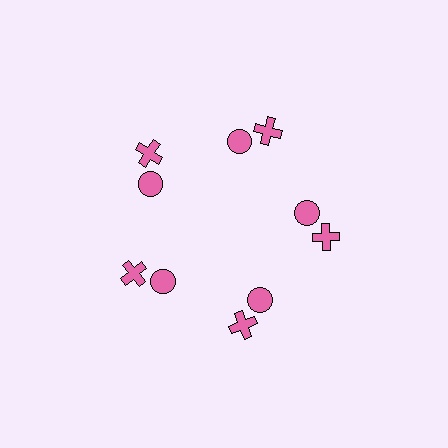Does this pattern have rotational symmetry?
Yes, this pattern has 5-fold rotational symmetry. It looks the same after rotating 72 degrees around the center.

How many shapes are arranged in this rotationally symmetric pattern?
There are 10 shapes, arranged in 5 groups of 2.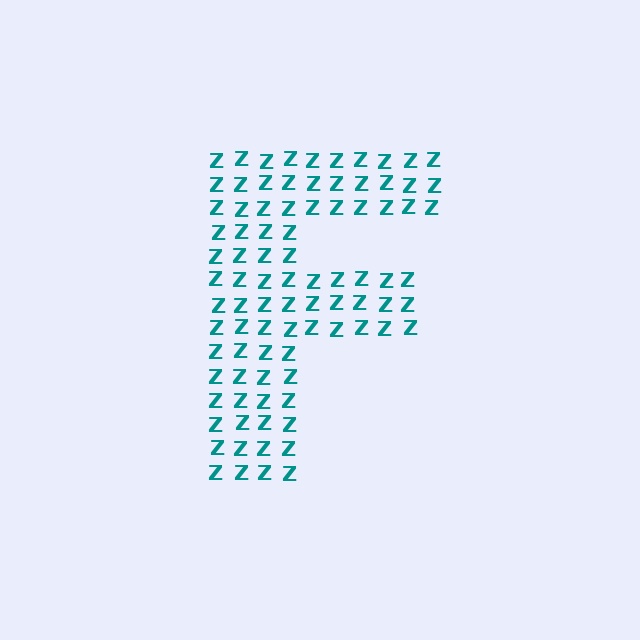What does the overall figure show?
The overall figure shows the letter F.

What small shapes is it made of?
It is made of small letter Z's.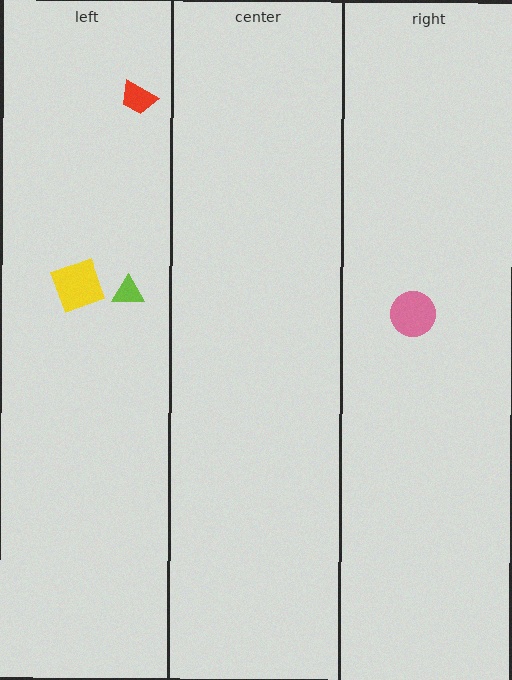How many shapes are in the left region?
3.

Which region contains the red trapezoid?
The left region.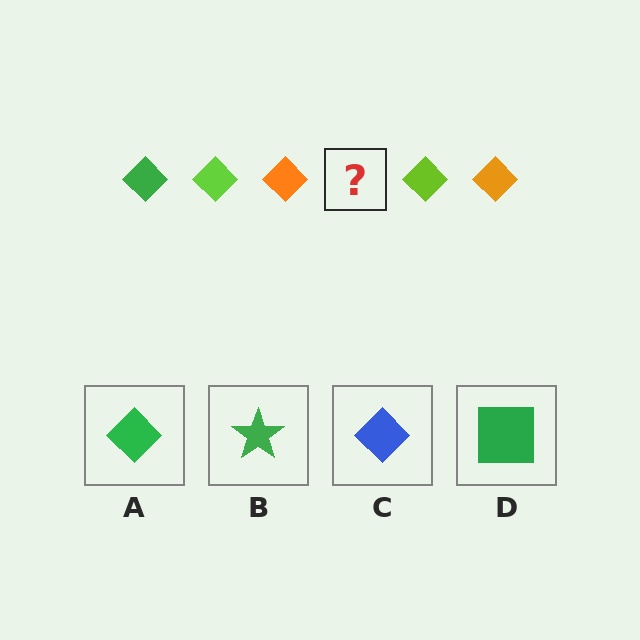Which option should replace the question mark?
Option A.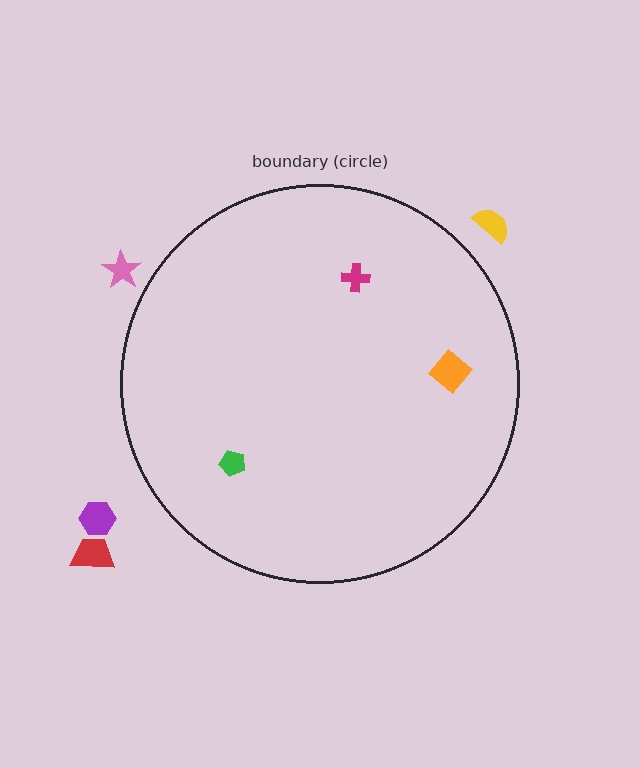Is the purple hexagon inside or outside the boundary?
Outside.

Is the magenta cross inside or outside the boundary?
Inside.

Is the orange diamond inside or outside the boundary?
Inside.